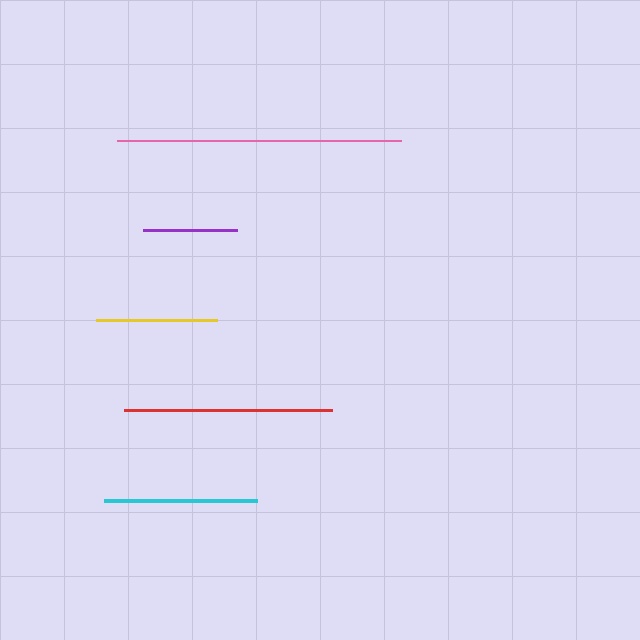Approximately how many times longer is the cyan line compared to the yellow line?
The cyan line is approximately 1.3 times the length of the yellow line.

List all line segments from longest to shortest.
From longest to shortest: pink, red, cyan, yellow, purple.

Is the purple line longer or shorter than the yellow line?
The yellow line is longer than the purple line.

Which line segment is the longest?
The pink line is the longest at approximately 284 pixels.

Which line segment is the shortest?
The purple line is the shortest at approximately 94 pixels.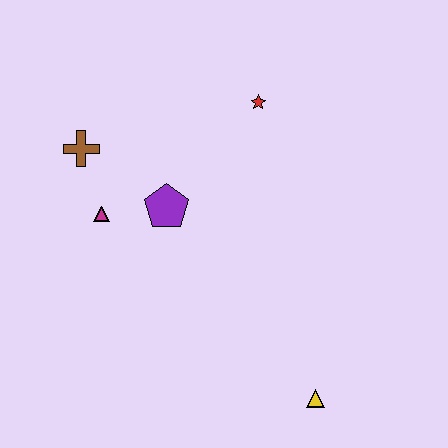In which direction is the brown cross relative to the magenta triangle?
The brown cross is above the magenta triangle.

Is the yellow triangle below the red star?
Yes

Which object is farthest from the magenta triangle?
The yellow triangle is farthest from the magenta triangle.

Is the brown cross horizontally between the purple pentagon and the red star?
No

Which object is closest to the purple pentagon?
The magenta triangle is closest to the purple pentagon.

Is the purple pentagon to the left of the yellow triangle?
Yes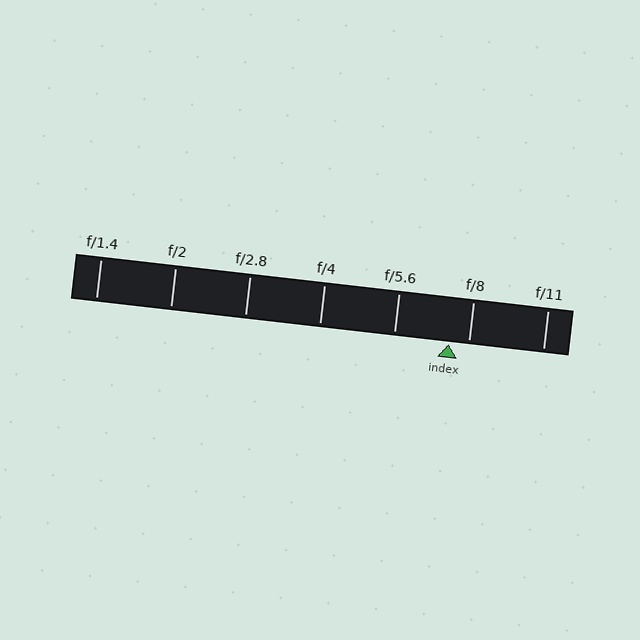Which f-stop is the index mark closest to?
The index mark is closest to f/8.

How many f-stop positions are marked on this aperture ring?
There are 7 f-stop positions marked.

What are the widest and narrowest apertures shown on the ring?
The widest aperture shown is f/1.4 and the narrowest is f/11.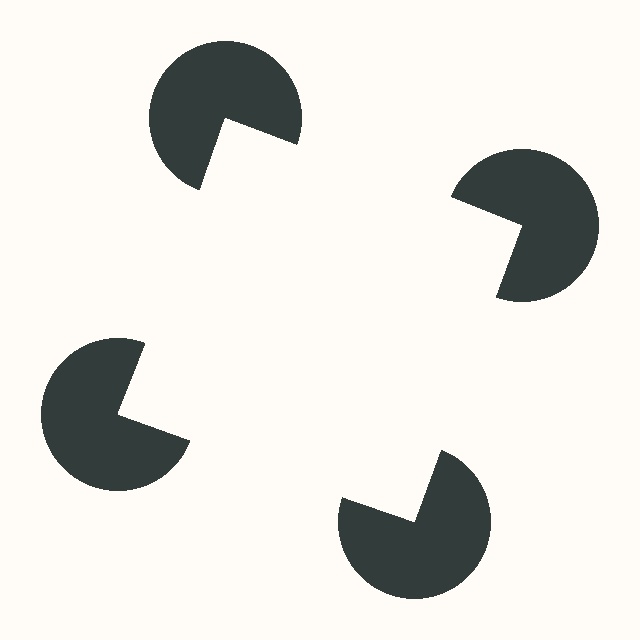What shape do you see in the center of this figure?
An illusory square — its edges are inferred from the aligned wedge cuts in the pac-man discs, not physically drawn.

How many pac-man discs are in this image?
There are 4 — one at each vertex of the illusory square.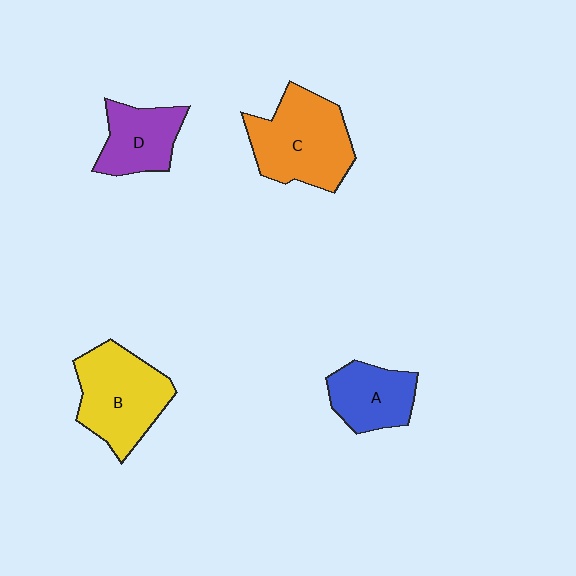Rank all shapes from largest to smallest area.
From largest to smallest: C (orange), B (yellow), A (blue), D (purple).